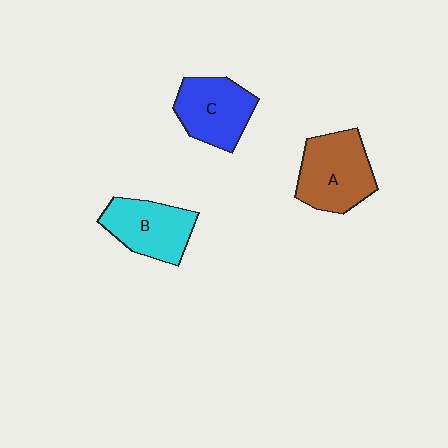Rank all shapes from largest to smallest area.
From largest to smallest: A (brown), C (blue), B (cyan).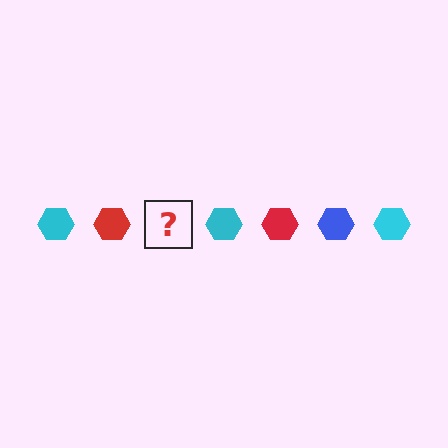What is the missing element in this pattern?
The missing element is a blue hexagon.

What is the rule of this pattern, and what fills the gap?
The rule is that the pattern cycles through cyan, red, blue hexagons. The gap should be filled with a blue hexagon.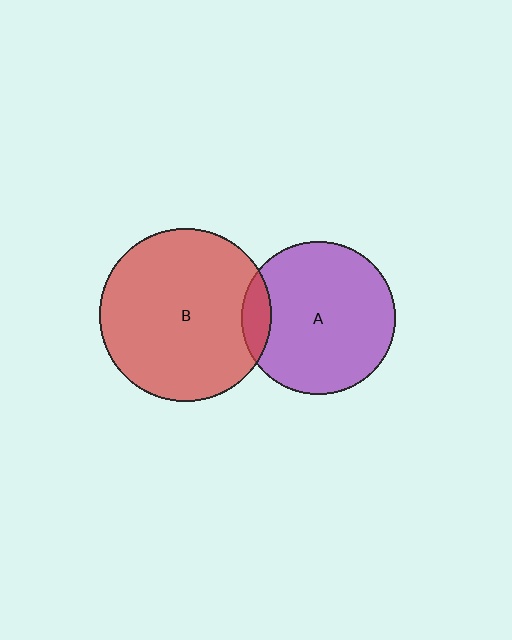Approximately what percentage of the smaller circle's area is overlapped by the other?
Approximately 10%.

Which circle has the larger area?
Circle B (red).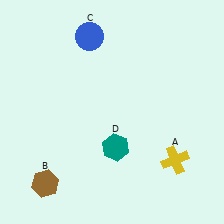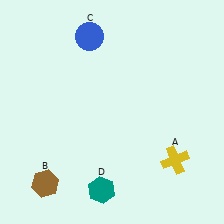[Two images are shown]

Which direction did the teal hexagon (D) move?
The teal hexagon (D) moved down.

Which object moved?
The teal hexagon (D) moved down.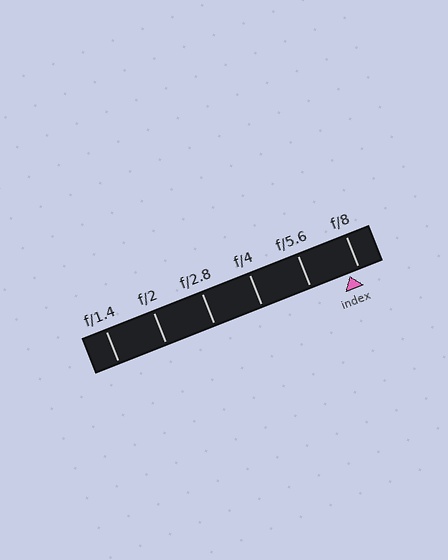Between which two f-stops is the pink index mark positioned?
The index mark is between f/5.6 and f/8.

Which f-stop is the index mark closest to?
The index mark is closest to f/8.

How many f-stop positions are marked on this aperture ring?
There are 6 f-stop positions marked.